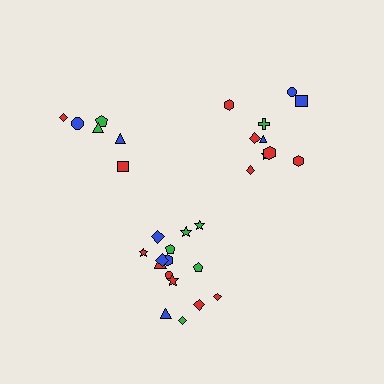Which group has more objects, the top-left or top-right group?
The top-right group.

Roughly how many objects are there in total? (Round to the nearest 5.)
Roughly 30 objects in total.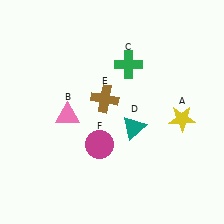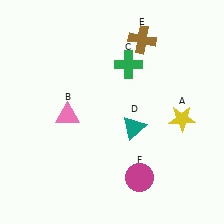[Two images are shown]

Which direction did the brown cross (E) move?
The brown cross (E) moved up.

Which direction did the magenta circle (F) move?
The magenta circle (F) moved right.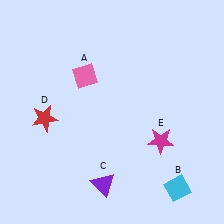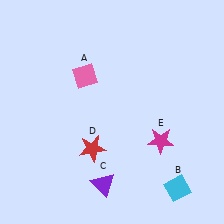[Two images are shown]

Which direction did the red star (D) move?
The red star (D) moved right.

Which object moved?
The red star (D) moved right.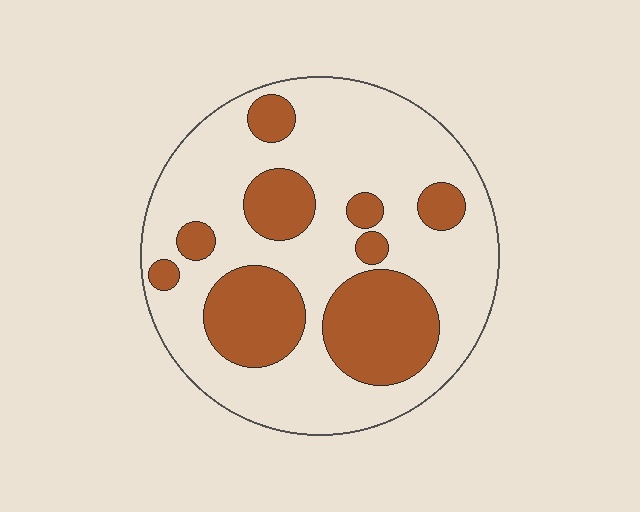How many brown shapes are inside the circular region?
9.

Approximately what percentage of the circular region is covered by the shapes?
Approximately 30%.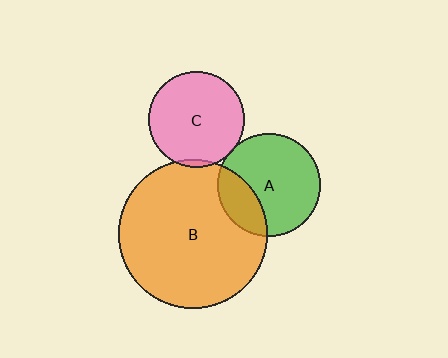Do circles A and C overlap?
Yes.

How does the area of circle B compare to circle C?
Approximately 2.4 times.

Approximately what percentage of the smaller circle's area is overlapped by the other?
Approximately 5%.